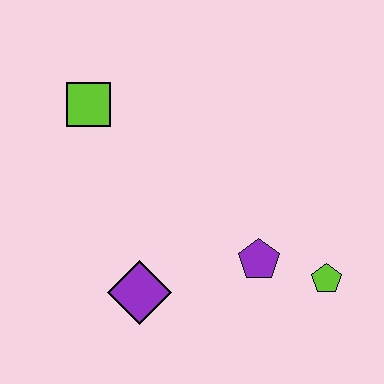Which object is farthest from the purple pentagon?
The lime square is farthest from the purple pentagon.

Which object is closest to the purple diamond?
The purple pentagon is closest to the purple diamond.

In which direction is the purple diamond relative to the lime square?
The purple diamond is below the lime square.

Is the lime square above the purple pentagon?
Yes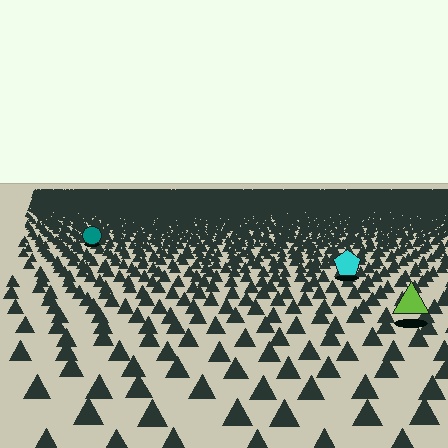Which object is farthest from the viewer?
The teal circle is farthest from the viewer. It appears smaller and the ground texture around it is denser.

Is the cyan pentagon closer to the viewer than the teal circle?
Yes. The cyan pentagon is closer — you can tell from the texture gradient: the ground texture is coarser near it.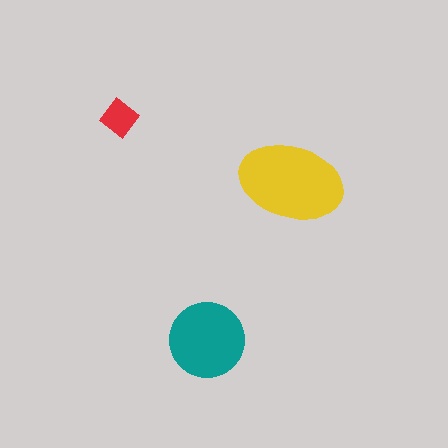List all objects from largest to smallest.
The yellow ellipse, the teal circle, the red diamond.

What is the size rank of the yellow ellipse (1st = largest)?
1st.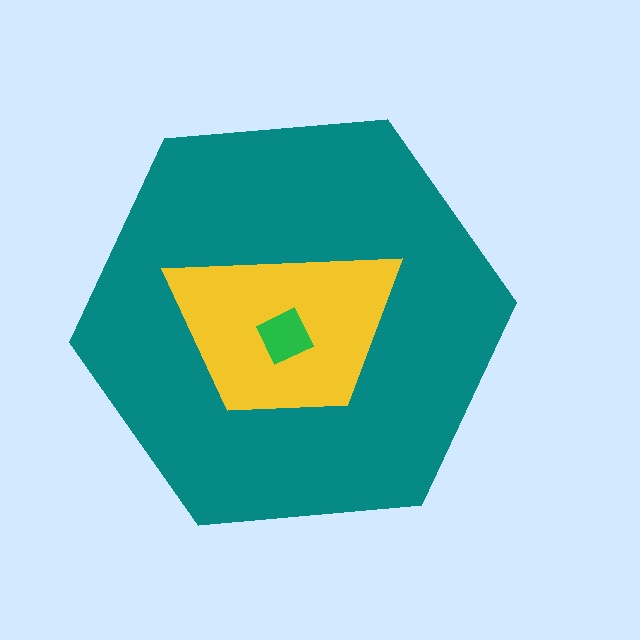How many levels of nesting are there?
3.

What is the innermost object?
The green diamond.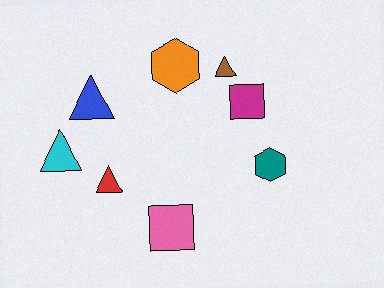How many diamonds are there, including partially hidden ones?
There are no diamonds.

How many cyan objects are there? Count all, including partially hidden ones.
There is 1 cyan object.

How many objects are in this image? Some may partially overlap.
There are 8 objects.